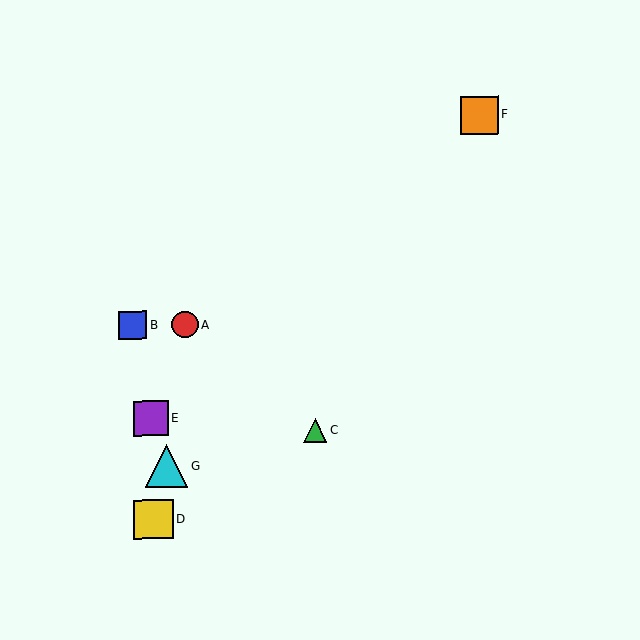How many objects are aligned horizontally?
2 objects (A, B) are aligned horizontally.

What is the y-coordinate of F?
Object F is at y≈115.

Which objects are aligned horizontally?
Objects A, B are aligned horizontally.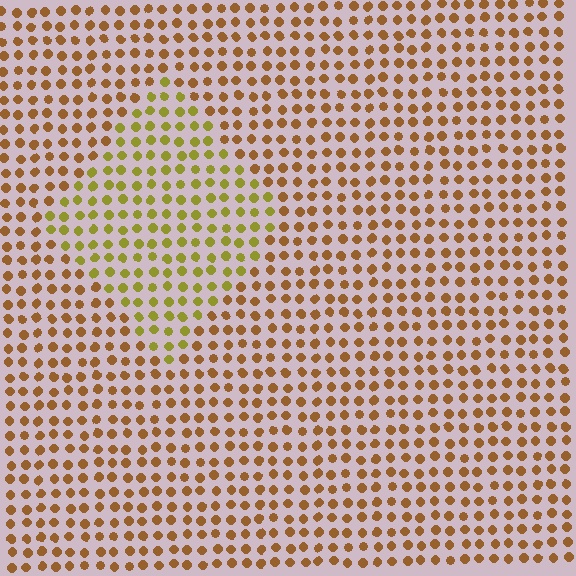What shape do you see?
I see a diamond.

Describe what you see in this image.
The image is filled with small brown elements in a uniform arrangement. A diamond-shaped region is visible where the elements are tinted to a slightly different hue, forming a subtle color boundary.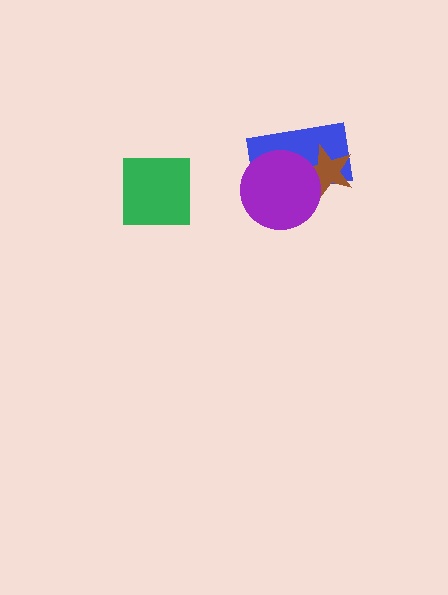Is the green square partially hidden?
No, no other shape covers it.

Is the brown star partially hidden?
Yes, it is partially covered by another shape.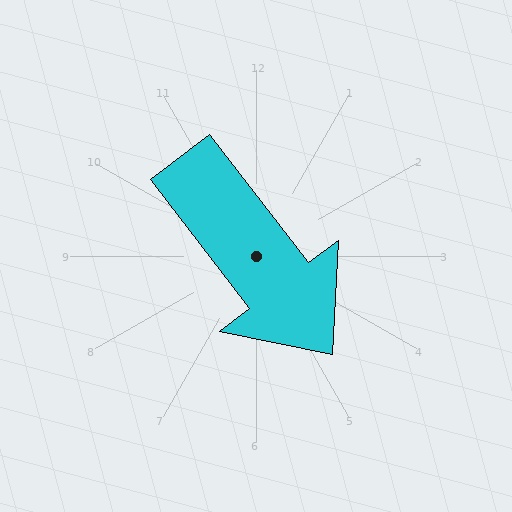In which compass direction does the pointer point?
Southeast.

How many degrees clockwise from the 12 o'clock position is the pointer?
Approximately 142 degrees.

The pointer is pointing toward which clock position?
Roughly 5 o'clock.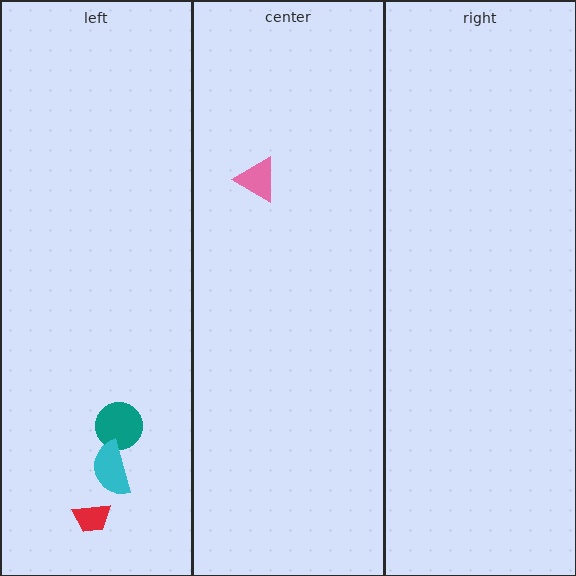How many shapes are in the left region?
3.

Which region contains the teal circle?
The left region.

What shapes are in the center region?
The pink triangle.